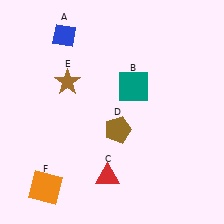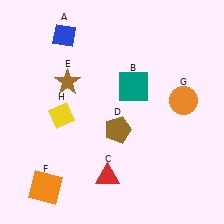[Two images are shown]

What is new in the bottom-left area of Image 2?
A yellow diamond (H) was added in the bottom-left area of Image 2.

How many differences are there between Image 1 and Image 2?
There are 2 differences between the two images.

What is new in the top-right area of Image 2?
An orange circle (G) was added in the top-right area of Image 2.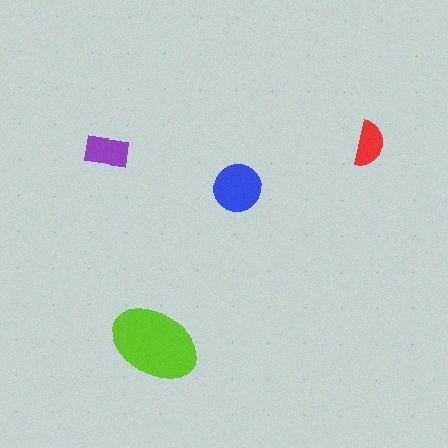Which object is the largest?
The lime ellipse.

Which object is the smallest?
The red semicircle.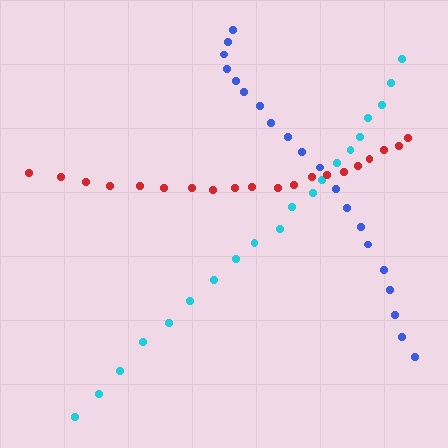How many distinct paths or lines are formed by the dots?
There are 3 distinct paths.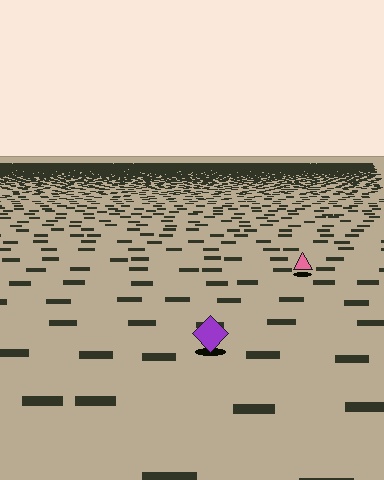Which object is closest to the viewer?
The purple diamond is closest. The texture marks near it are larger and more spread out.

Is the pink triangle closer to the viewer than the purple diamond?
No. The purple diamond is closer — you can tell from the texture gradient: the ground texture is coarser near it.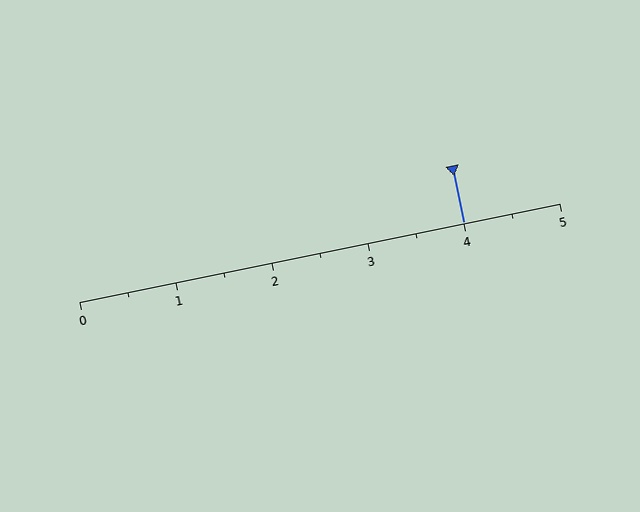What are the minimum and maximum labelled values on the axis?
The axis runs from 0 to 5.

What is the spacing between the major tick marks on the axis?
The major ticks are spaced 1 apart.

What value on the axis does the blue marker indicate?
The marker indicates approximately 4.